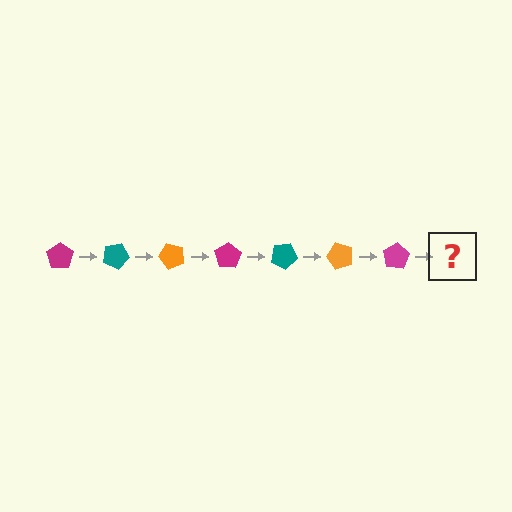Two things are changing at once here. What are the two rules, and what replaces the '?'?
The two rules are that it rotates 25 degrees each step and the color cycles through magenta, teal, and orange. The '?' should be a teal pentagon, rotated 175 degrees from the start.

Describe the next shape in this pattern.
It should be a teal pentagon, rotated 175 degrees from the start.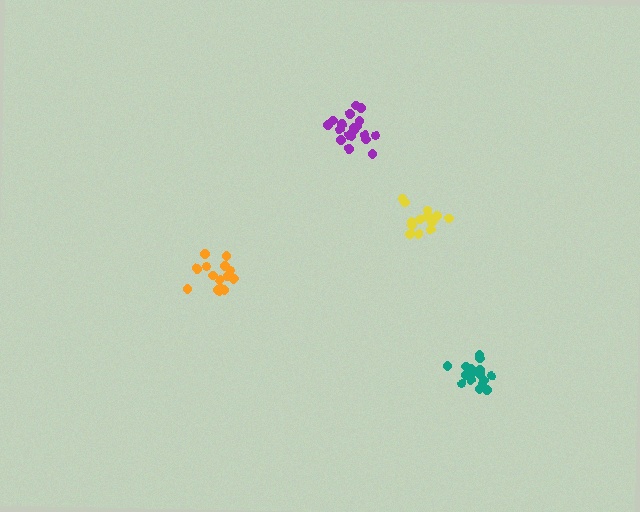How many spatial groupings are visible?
There are 4 spatial groupings.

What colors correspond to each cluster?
The clusters are colored: yellow, purple, orange, teal.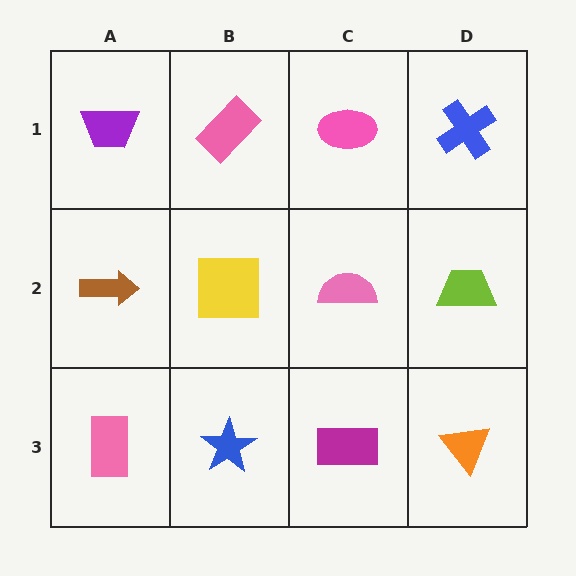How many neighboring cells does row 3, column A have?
2.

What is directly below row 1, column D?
A lime trapezoid.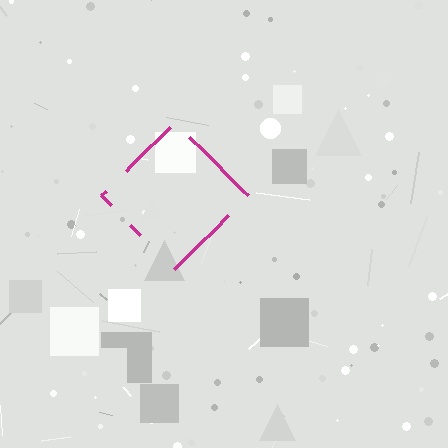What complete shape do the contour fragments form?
The contour fragments form a diamond.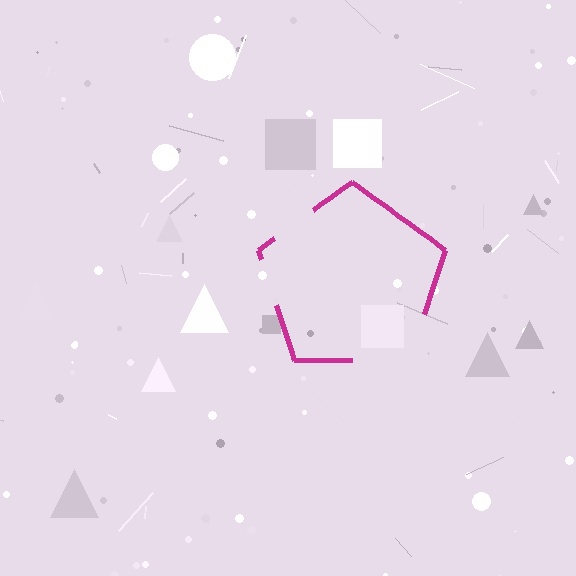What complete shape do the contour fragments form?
The contour fragments form a pentagon.